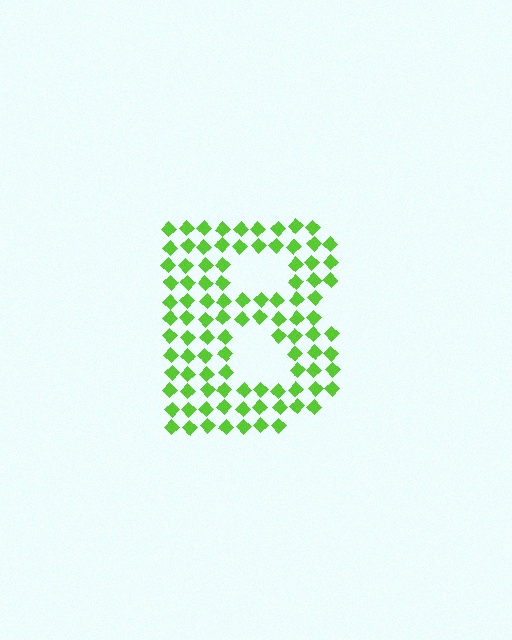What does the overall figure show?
The overall figure shows the letter B.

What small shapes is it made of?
It is made of small diamonds.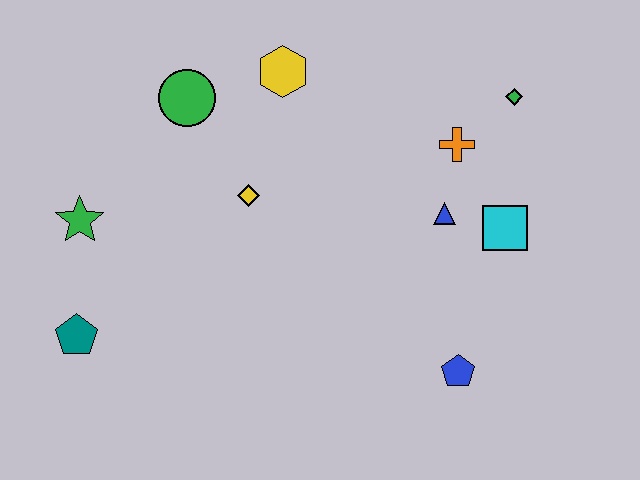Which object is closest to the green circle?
The yellow hexagon is closest to the green circle.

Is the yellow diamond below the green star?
No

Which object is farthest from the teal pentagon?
The green diamond is farthest from the teal pentagon.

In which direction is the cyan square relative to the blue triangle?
The cyan square is to the right of the blue triangle.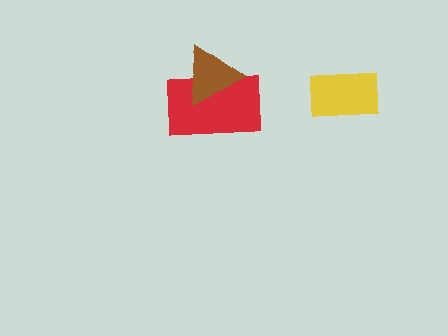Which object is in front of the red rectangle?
The brown triangle is in front of the red rectangle.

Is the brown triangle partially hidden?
No, no other shape covers it.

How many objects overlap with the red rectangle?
1 object overlaps with the red rectangle.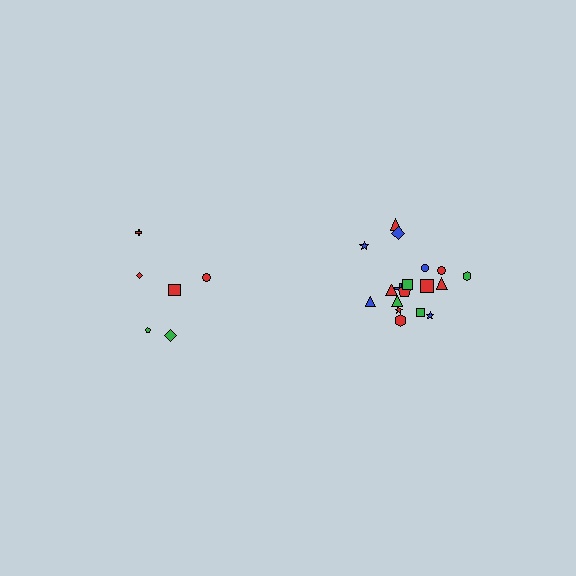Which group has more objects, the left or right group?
The right group.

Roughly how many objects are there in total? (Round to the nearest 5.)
Roughly 25 objects in total.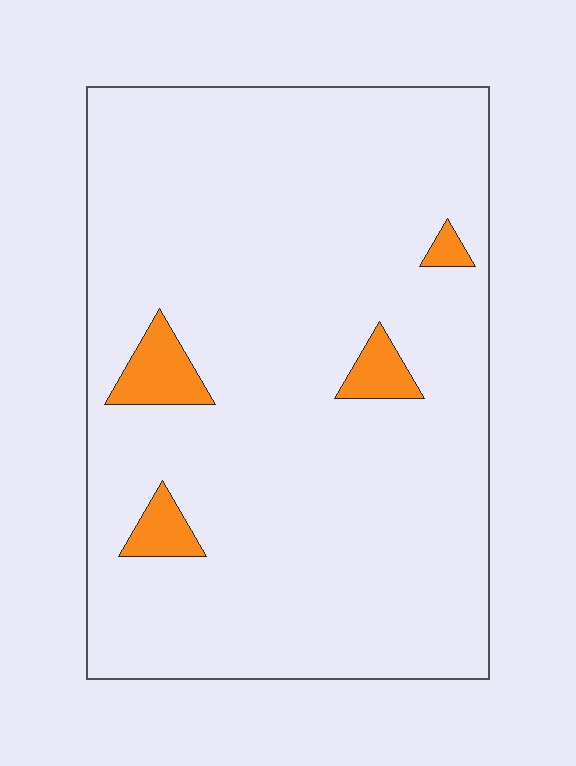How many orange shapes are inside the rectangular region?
4.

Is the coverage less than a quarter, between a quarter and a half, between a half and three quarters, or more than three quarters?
Less than a quarter.